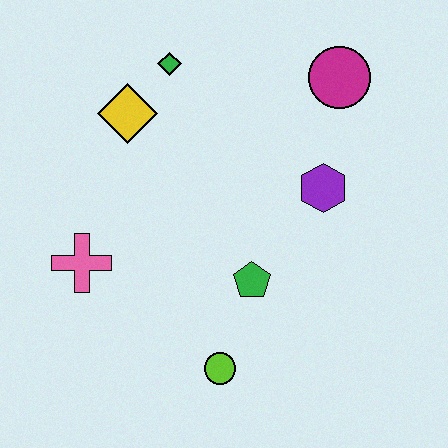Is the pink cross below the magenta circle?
Yes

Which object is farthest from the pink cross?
The magenta circle is farthest from the pink cross.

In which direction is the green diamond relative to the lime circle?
The green diamond is above the lime circle.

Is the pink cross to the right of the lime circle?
No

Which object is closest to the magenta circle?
The purple hexagon is closest to the magenta circle.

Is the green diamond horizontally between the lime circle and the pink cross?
Yes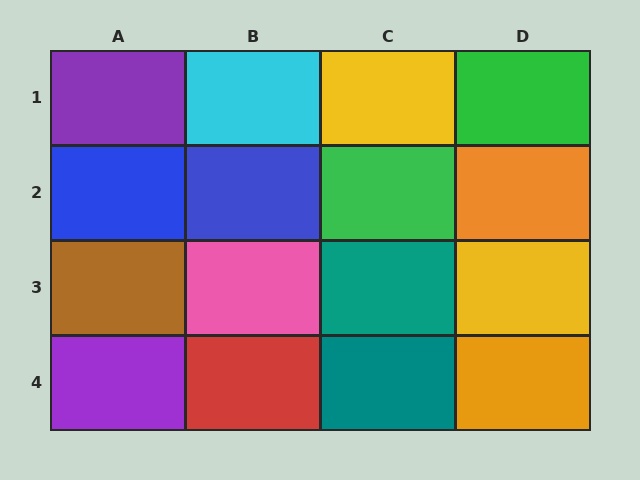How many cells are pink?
1 cell is pink.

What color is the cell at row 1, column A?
Purple.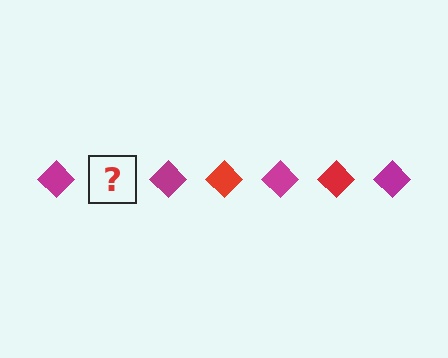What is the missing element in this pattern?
The missing element is a red diamond.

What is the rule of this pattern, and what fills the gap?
The rule is that the pattern cycles through magenta, red diamonds. The gap should be filled with a red diamond.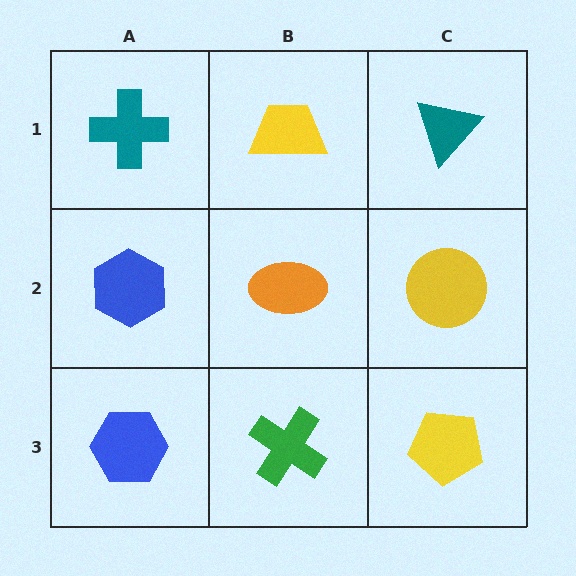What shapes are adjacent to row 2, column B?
A yellow trapezoid (row 1, column B), a green cross (row 3, column B), a blue hexagon (row 2, column A), a yellow circle (row 2, column C).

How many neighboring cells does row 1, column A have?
2.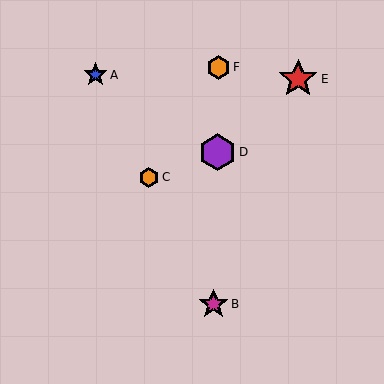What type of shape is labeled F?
Shape F is an orange hexagon.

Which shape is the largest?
The red star (labeled E) is the largest.